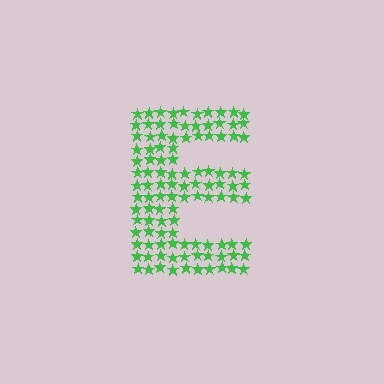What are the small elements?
The small elements are stars.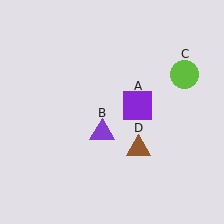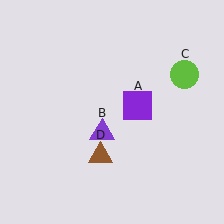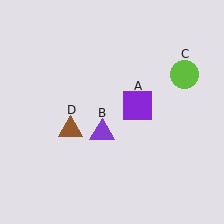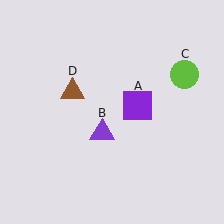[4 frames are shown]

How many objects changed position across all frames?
1 object changed position: brown triangle (object D).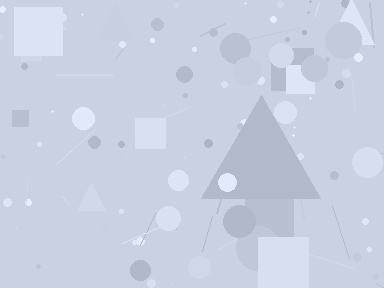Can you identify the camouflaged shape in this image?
The camouflaged shape is a triangle.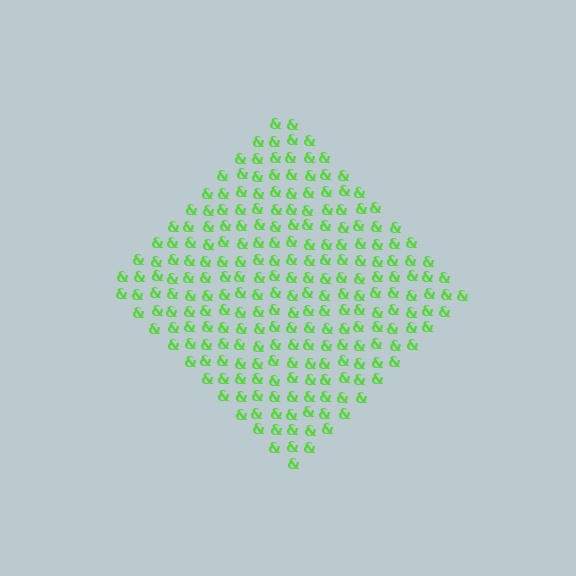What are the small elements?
The small elements are ampersands.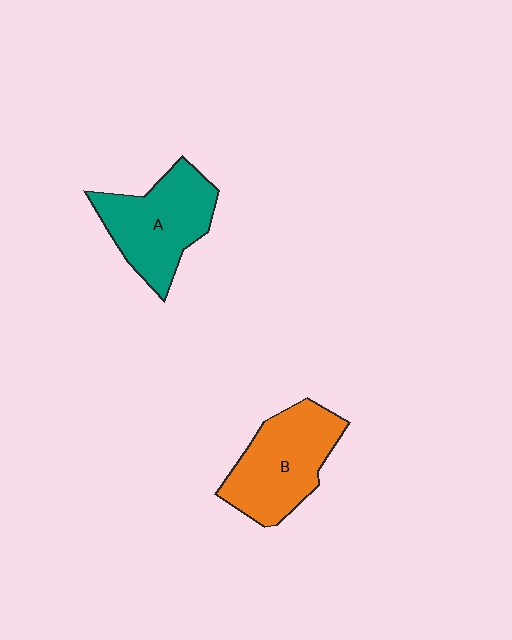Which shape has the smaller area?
Shape A (teal).